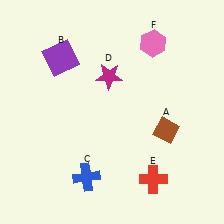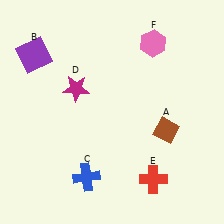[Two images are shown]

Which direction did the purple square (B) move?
The purple square (B) moved left.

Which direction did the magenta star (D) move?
The magenta star (D) moved left.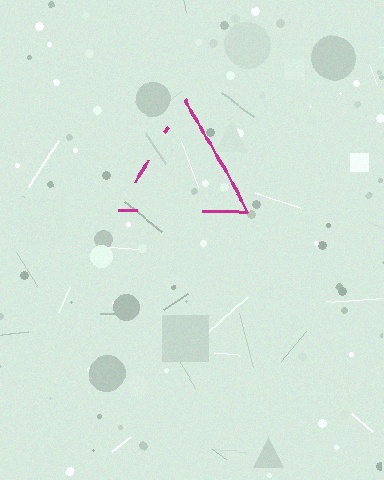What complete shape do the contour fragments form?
The contour fragments form a triangle.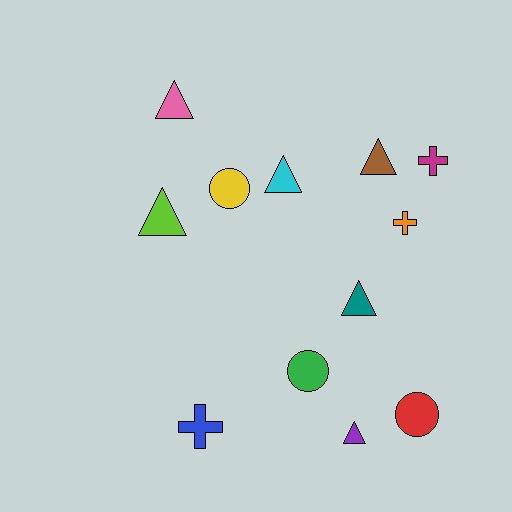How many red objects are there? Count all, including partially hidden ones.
There is 1 red object.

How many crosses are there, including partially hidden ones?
There are 3 crosses.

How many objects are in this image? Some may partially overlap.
There are 12 objects.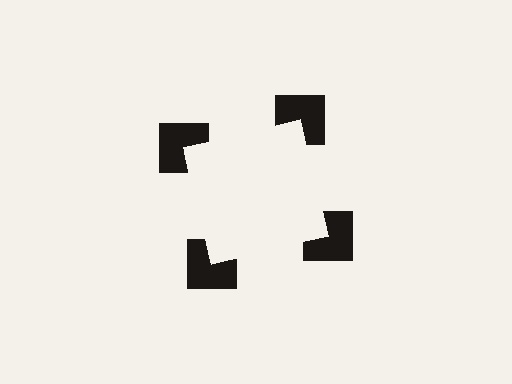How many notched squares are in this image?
There are 4 — one at each vertex of the illusory square.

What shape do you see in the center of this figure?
An illusory square — its edges are inferred from the aligned wedge cuts in the notched squares, not physically drawn.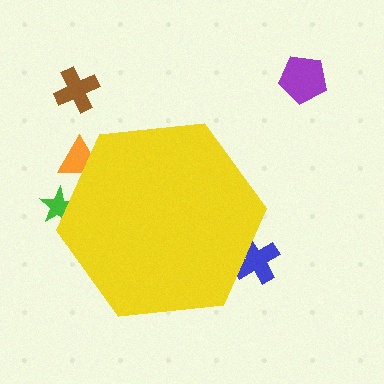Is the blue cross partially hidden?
Yes, the blue cross is partially hidden behind the yellow hexagon.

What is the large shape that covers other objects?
A yellow hexagon.